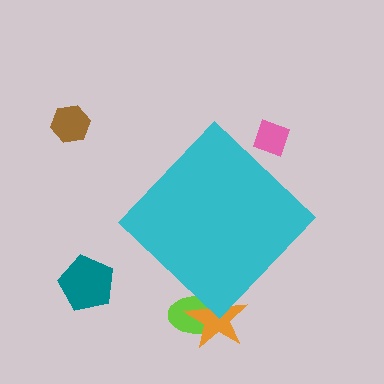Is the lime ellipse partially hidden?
Yes, the lime ellipse is partially hidden behind the cyan diamond.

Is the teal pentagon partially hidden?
No, the teal pentagon is fully visible.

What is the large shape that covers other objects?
A cyan diamond.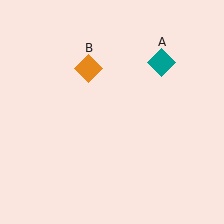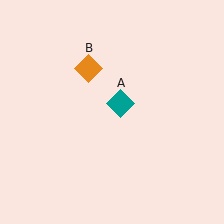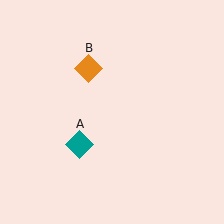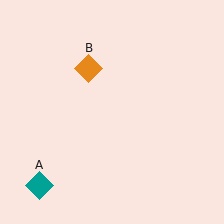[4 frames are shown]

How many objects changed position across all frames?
1 object changed position: teal diamond (object A).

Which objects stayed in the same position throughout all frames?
Orange diamond (object B) remained stationary.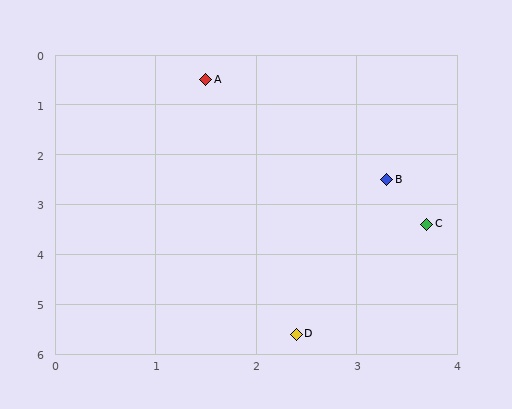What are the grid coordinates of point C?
Point C is at approximately (3.7, 3.4).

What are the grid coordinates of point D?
Point D is at approximately (2.4, 5.6).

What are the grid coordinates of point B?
Point B is at approximately (3.3, 2.5).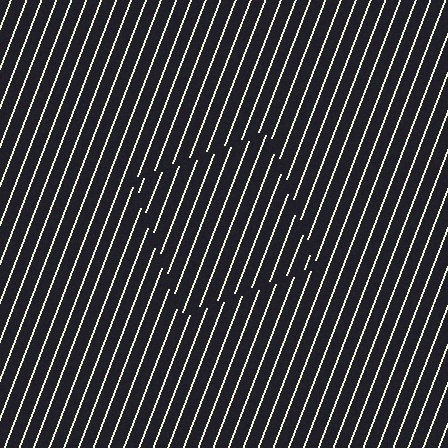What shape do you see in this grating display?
An illusory square. The interior of the shape contains the same grating, shifted by half a period — the contour is defined by the phase discontinuity where line-ends from the inner and outer gratings abut.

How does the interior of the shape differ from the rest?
The interior of the shape contains the same grating, shifted by half a period — the contour is defined by the phase discontinuity where line-ends from the inner and outer gratings abut.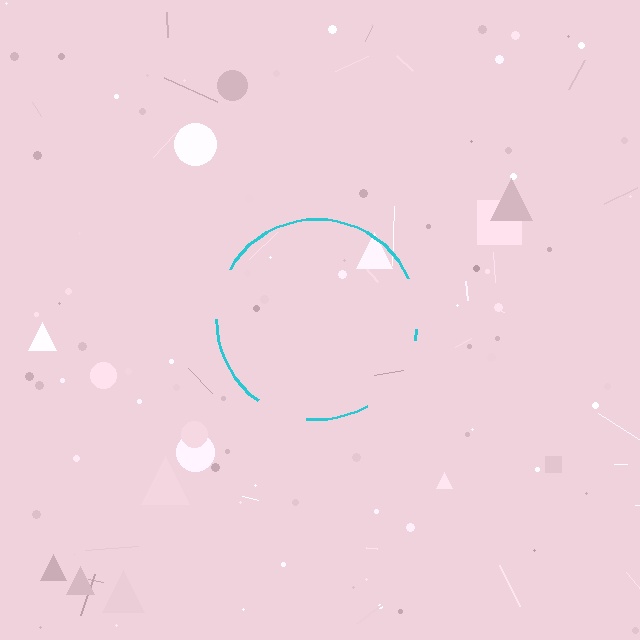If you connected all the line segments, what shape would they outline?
They would outline a circle.